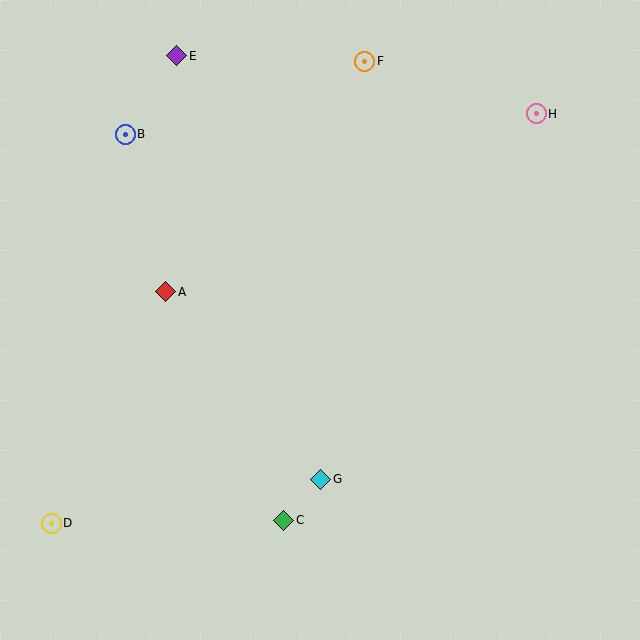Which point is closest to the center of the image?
Point A at (166, 292) is closest to the center.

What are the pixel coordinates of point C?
Point C is at (284, 520).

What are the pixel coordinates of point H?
Point H is at (536, 114).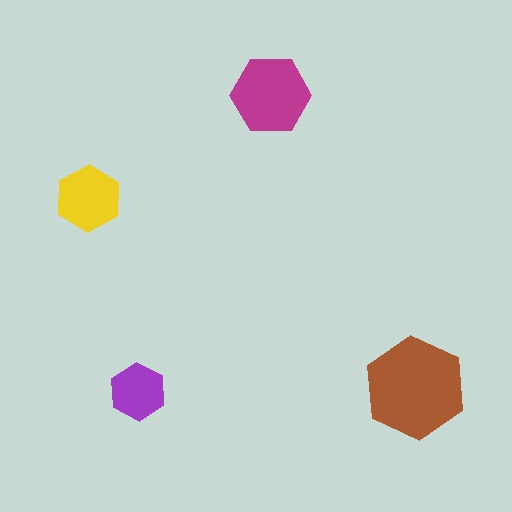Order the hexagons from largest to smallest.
the brown one, the magenta one, the yellow one, the purple one.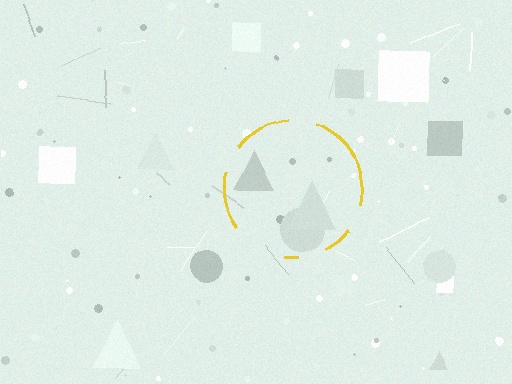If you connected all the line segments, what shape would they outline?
They would outline a circle.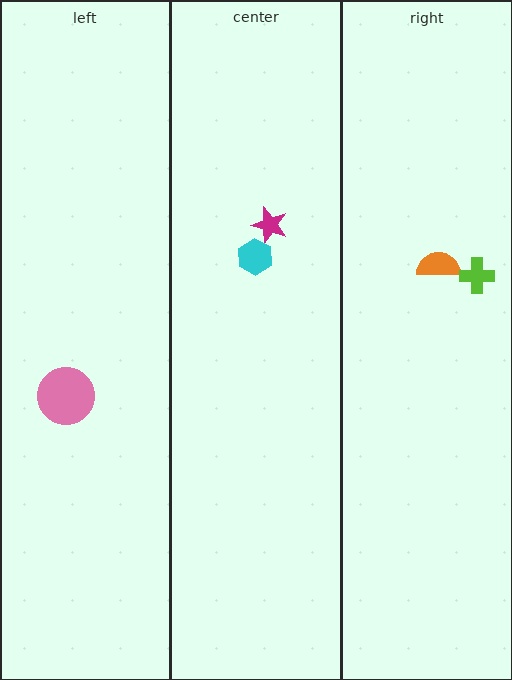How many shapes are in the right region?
2.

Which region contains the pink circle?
The left region.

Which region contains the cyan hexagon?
The center region.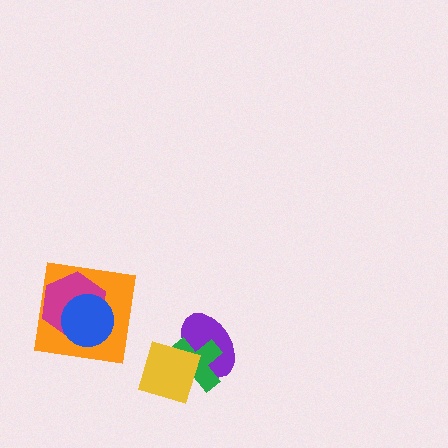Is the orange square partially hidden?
Yes, it is partially covered by another shape.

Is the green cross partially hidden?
Yes, it is partially covered by another shape.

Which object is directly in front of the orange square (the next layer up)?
The magenta hexagon is directly in front of the orange square.